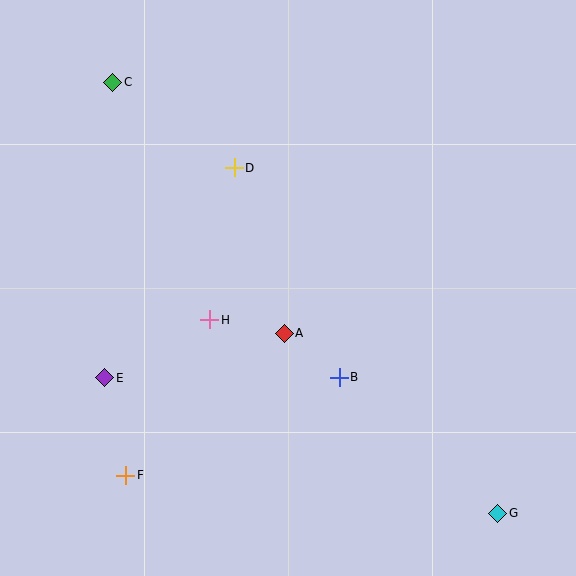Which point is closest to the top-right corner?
Point D is closest to the top-right corner.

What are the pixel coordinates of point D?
Point D is at (234, 168).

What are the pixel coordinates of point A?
Point A is at (284, 333).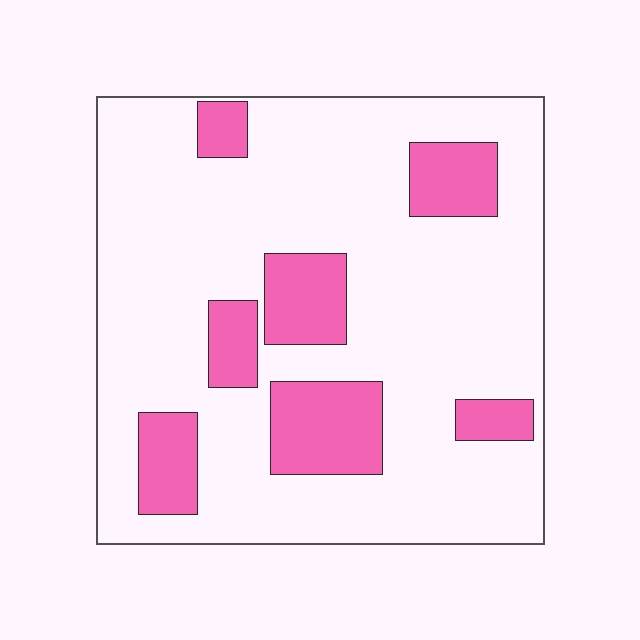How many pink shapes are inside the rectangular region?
7.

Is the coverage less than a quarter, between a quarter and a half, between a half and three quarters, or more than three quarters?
Less than a quarter.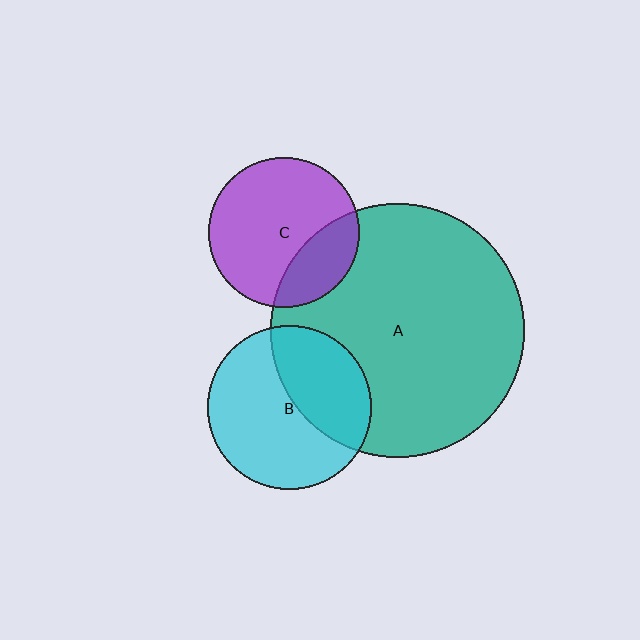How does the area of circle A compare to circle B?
Approximately 2.4 times.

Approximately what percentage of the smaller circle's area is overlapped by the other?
Approximately 25%.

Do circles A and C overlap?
Yes.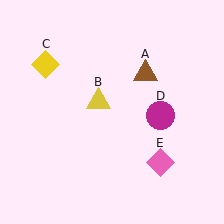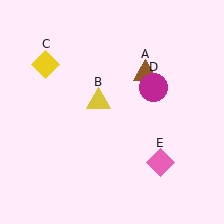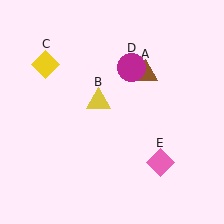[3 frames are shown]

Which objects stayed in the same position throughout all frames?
Brown triangle (object A) and yellow triangle (object B) and yellow diamond (object C) and pink diamond (object E) remained stationary.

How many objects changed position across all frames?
1 object changed position: magenta circle (object D).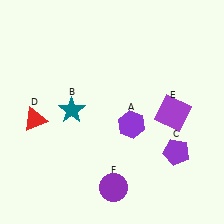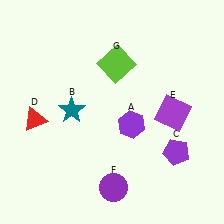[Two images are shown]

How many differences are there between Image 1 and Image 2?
There is 1 difference between the two images.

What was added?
A lime square (G) was added in Image 2.